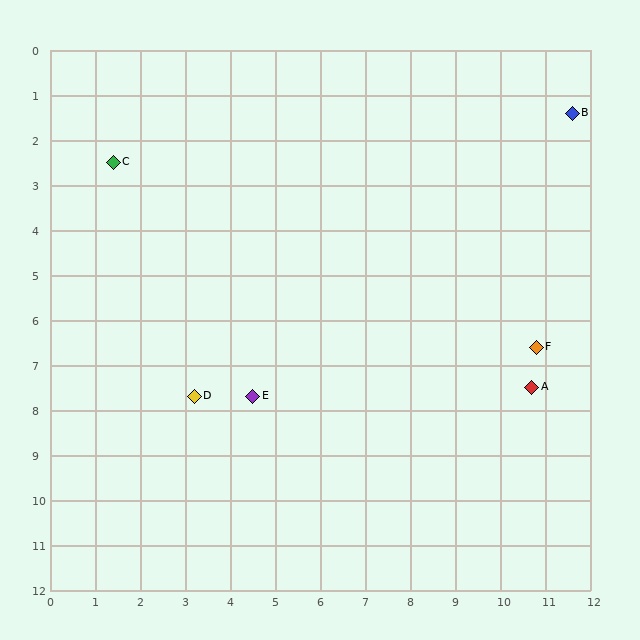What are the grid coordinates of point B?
Point B is at approximately (11.6, 1.4).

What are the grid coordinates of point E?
Point E is at approximately (4.5, 7.7).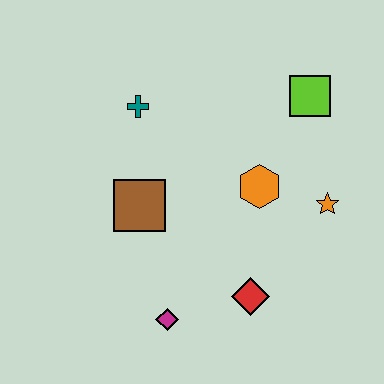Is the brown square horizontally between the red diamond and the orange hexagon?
No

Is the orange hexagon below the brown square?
No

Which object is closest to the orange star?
The orange hexagon is closest to the orange star.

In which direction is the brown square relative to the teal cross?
The brown square is below the teal cross.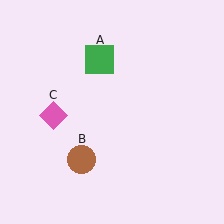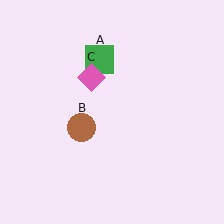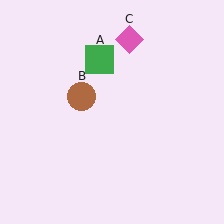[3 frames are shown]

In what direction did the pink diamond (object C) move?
The pink diamond (object C) moved up and to the right.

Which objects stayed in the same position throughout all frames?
Green square (object A) remained stationary.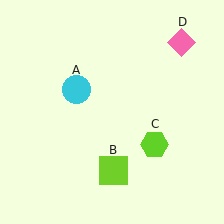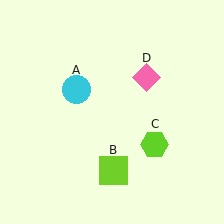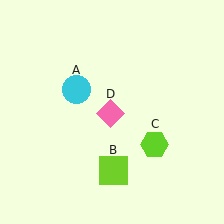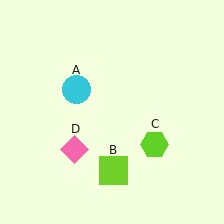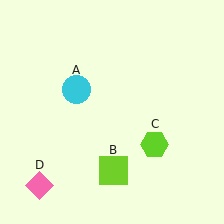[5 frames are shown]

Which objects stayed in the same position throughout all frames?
Cyan circle (object A) and lime square (object B) and lime hexagon (object C) remained stationary.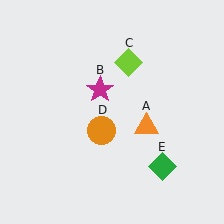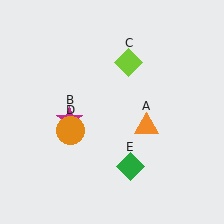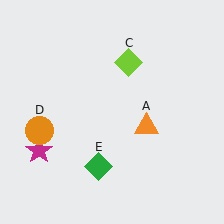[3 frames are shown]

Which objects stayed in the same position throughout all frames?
Orange triangle (object A) and lime diamond (object C) remained stationary.